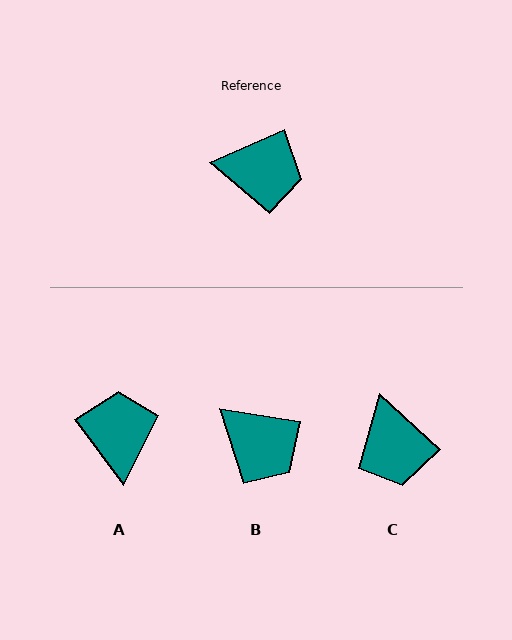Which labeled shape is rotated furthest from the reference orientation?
A, about 103 degrees away.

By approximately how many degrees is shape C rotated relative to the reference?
Approximately 66 degrees clockwise.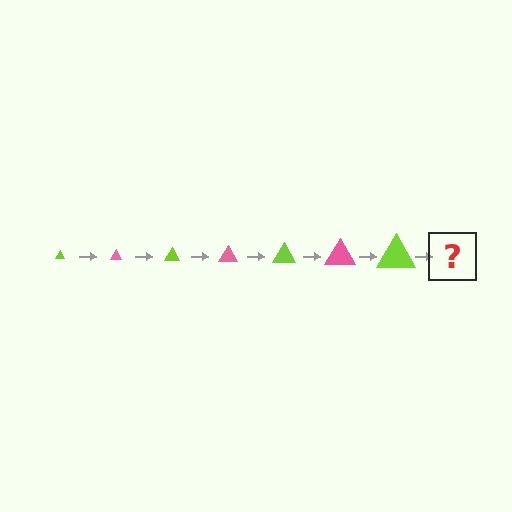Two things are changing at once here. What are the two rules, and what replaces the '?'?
The two rules are that the triangle grows larger each step and the color cycles through lime and pink. The '?' should be a pink triangle, larger than the previous one.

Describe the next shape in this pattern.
It should be a pink triangle, larger than the previous one.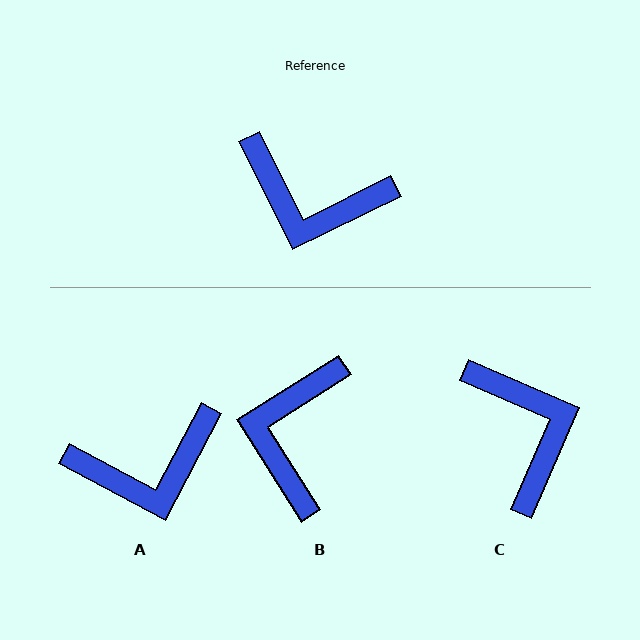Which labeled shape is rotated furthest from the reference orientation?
C, about 130 degrees away.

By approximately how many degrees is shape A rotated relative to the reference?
Approximately 36 degrees counter-clockwise.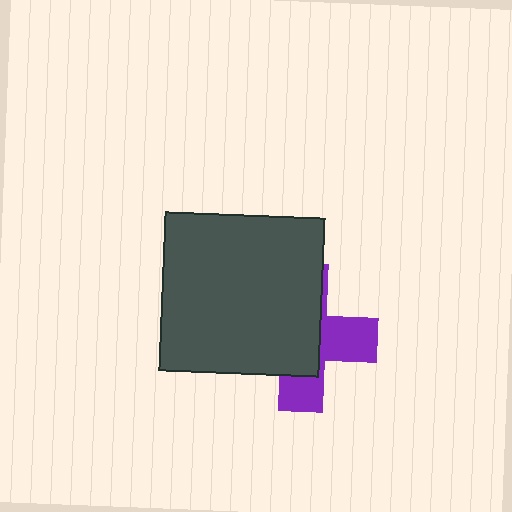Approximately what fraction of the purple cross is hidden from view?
Roughly 60% of the purple cross is hidden behind the dark gray square.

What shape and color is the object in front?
The object in front is a dark gray square.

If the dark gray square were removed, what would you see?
You would see the complete purple cross.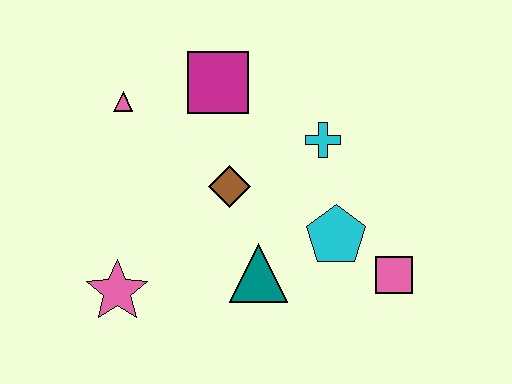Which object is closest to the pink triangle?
The magenta square is closest to the pink triangle.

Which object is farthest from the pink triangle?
The pink square is farthest from the pink triangle.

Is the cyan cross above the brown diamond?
Yes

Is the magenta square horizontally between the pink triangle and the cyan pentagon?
Yes